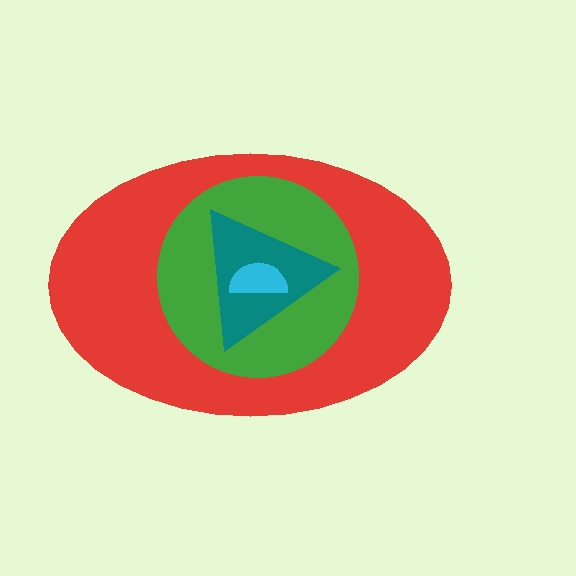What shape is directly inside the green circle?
The teal triangle.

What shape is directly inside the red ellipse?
The green circle.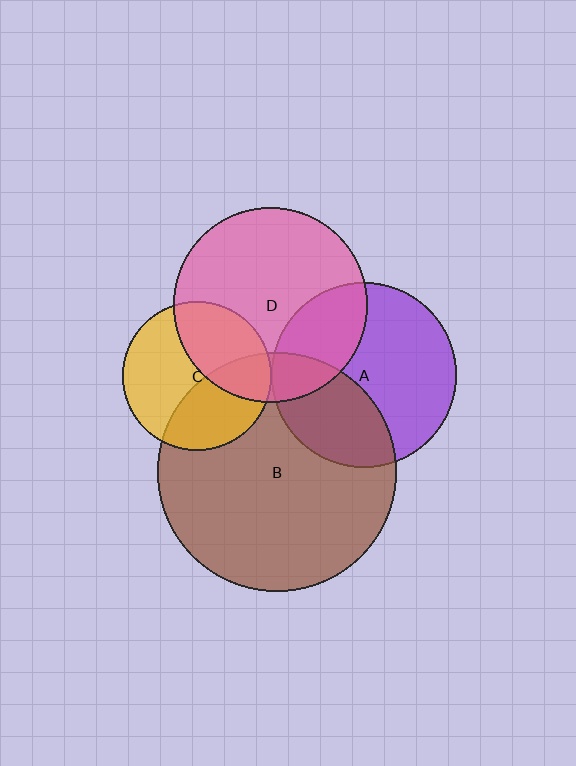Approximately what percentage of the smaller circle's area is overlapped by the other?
Approximately 40%.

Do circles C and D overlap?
Yes.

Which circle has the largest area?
Circle B (brown).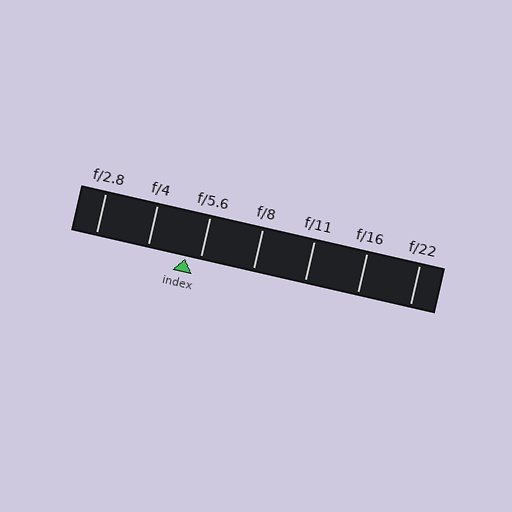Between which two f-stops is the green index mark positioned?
The index mark is between f/4 and f/5.6.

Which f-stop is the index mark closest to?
The index mark is closest to f/5.6.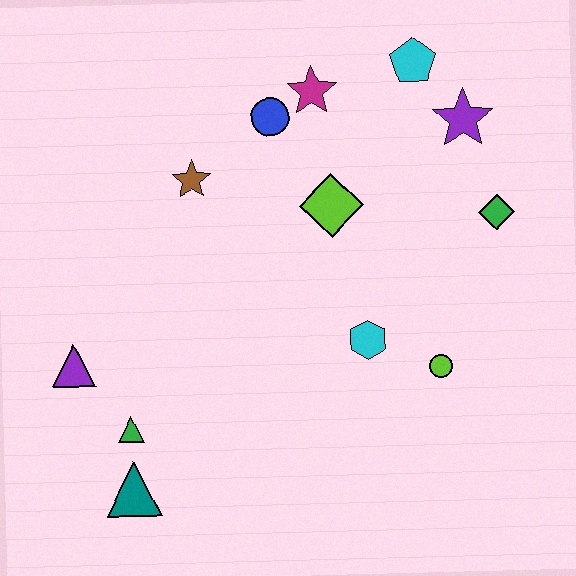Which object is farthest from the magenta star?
The teal triangle is farthest from the magenta star.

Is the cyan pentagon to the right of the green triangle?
Yes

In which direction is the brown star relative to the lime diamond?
The brown star is to the left of the lime diamond.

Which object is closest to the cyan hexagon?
The lime circle is closest to the cyan hexagon.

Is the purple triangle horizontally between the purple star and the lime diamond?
No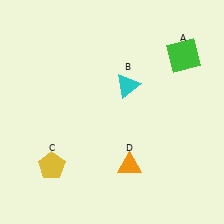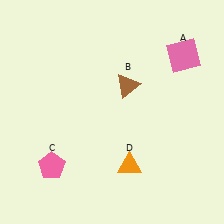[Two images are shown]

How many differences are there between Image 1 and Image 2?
There are 3 differences between the two images.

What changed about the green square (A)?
In Image 1, A is green. In Image 2, it changed to pink.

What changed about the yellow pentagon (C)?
In Image 1, C is yellow. In Image 2, it changed to pink.